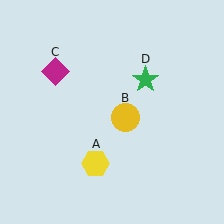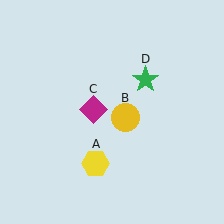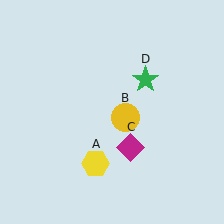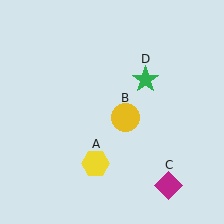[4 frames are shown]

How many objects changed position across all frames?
1 object changed position: magenta diamond (object C).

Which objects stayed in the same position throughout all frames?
Yellow hexagon (object A) and yellow circle (object B) and green star (object D) remained stationary.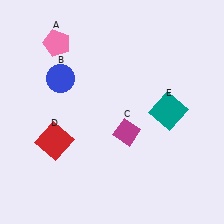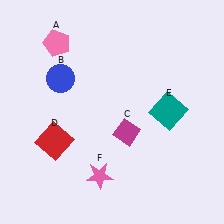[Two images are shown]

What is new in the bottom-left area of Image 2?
A pink star (F) was added in the bottom-left area of Image 2.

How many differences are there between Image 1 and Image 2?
There is 1 difference between the two images.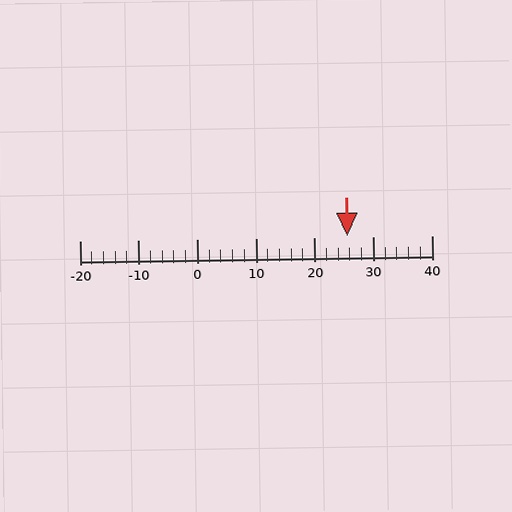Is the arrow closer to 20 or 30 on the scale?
The arrow is closer to 30.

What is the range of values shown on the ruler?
The ruler shows values from -20 to 40.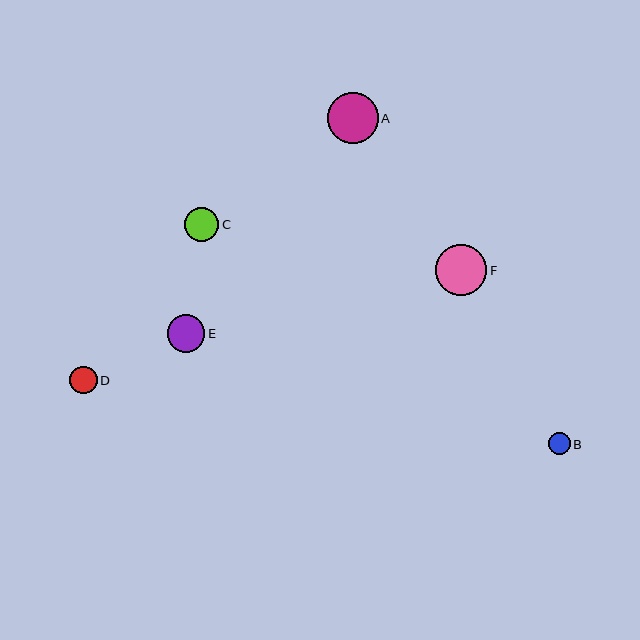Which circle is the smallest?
Circle B is the smallest with a size of approximately 22 pixels.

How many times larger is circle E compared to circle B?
Circle E is approximately 1.7 times the size of circle B.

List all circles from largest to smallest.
From largest to smallest: F, A, E, C, D, B.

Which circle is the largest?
Circle F is the largest with a size of approximately 51 pixels.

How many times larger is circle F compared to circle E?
Circle F is approximately 1.4 times the size of circle E.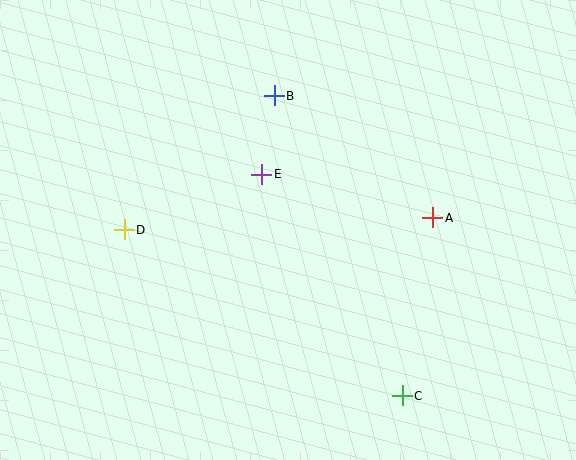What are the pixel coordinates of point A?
Point A is at (433, 218).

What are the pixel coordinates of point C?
Point C is at (402, 396).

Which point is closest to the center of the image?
Point E at (262, 174) is closest to the center.